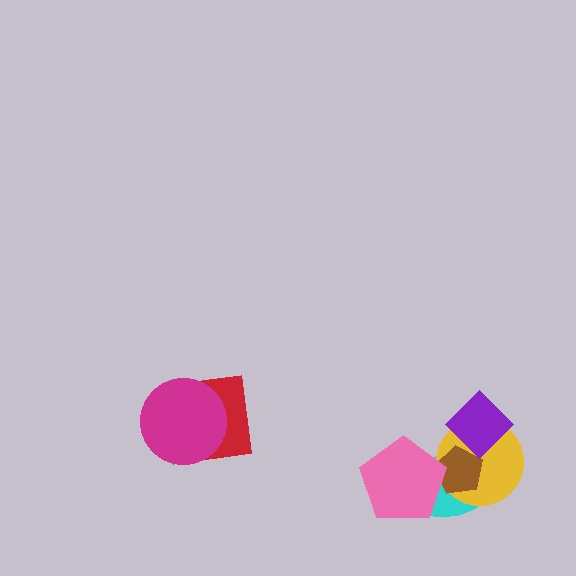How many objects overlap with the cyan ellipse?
4 objects overlap with the cyan ellipse.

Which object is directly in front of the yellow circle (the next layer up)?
The brown pentagon is directly in front of the yellow circle.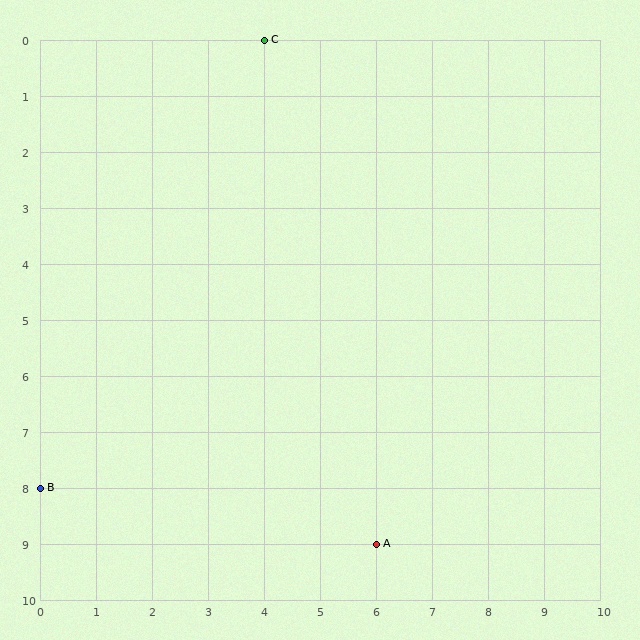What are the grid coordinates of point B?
Point B is at grid coordinates (0, 8).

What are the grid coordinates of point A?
Point A is at grid coordinates (6, 9).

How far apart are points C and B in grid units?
Points C and B are 4 columns and 8 rows apart (about 8.9 grid units diagonally).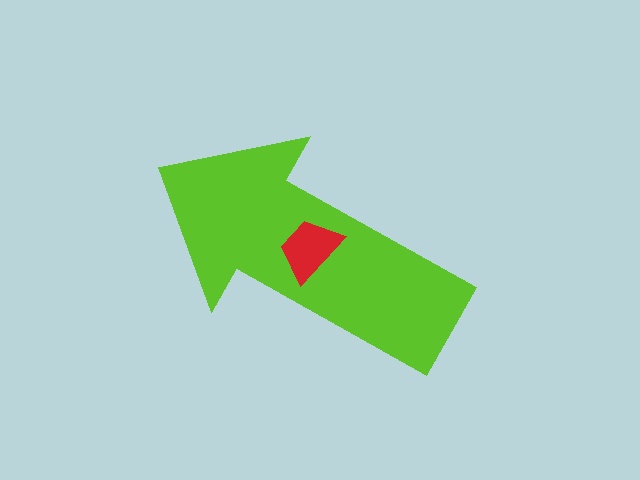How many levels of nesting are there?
2.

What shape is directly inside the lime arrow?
The red trapezoid.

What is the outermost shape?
The lime arrow.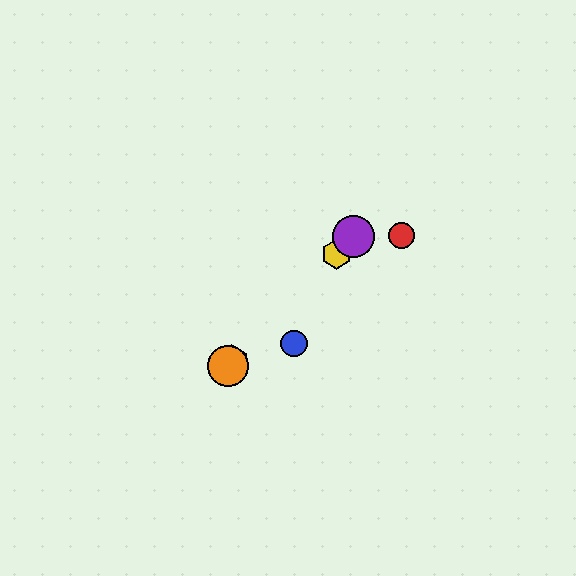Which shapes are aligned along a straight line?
The green hexagon, the yellow hexagon, the purple circle, the orange circle are aligned along a straight line.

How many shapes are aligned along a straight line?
4 shapes (the green hexagon, the yellow hexagon, the purple circle, the orange circle) are aligned along a straight line.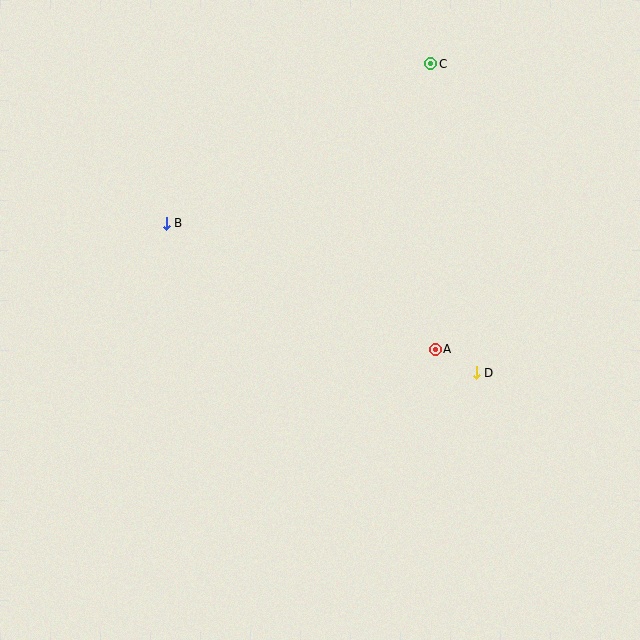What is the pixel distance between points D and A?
The distance between D and A is 47 pixels.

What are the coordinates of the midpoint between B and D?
The midpoint between B and D is at (321, 298).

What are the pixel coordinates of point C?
Point C is at (431, 64).